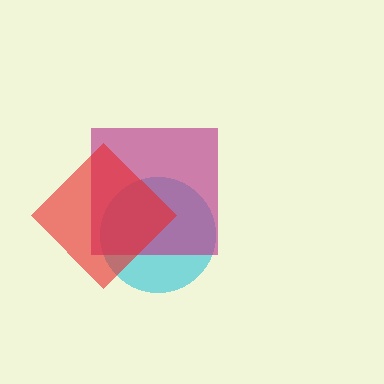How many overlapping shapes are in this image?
There are 3 overlapping shapes in the image.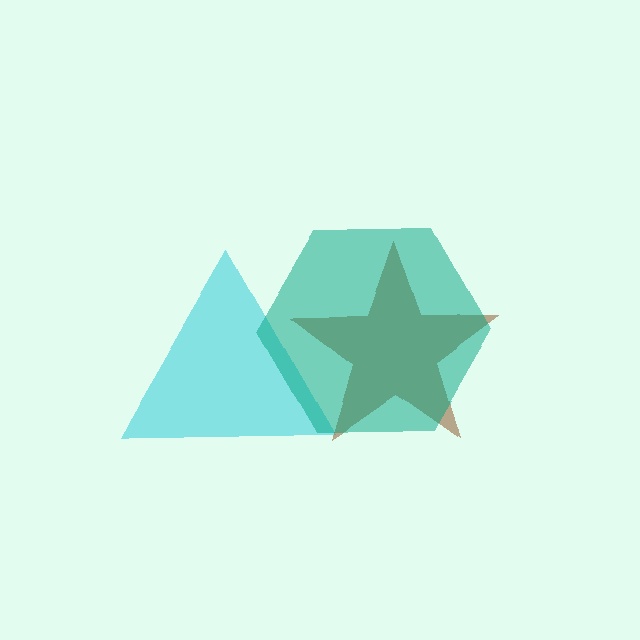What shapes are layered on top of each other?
The layered shapes are: a cyan triangle, a brown star, a teal hexagon.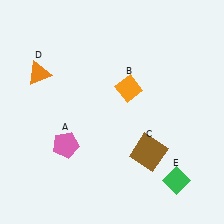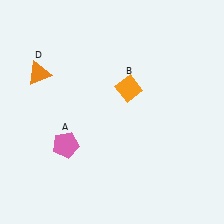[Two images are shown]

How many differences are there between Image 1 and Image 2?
There are 2 differences between the two images.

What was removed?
The green diamond (E), the brown square (C) were removed in Image 2.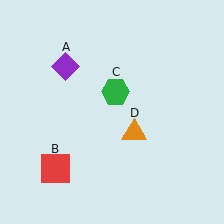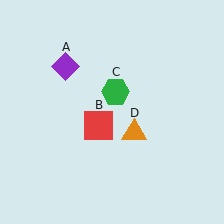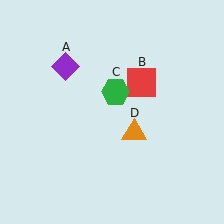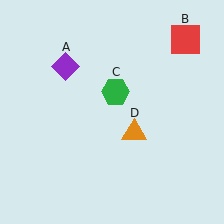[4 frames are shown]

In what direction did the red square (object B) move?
The red square (object B) moved up and to the right.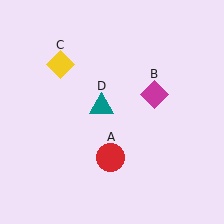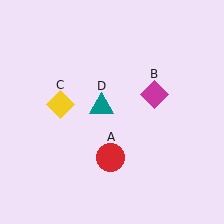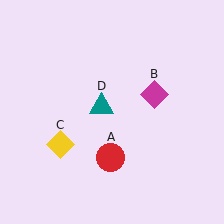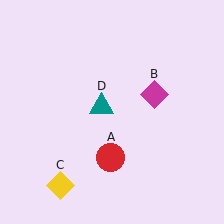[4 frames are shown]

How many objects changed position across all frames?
1 object changed position: yellow diamond (object C).